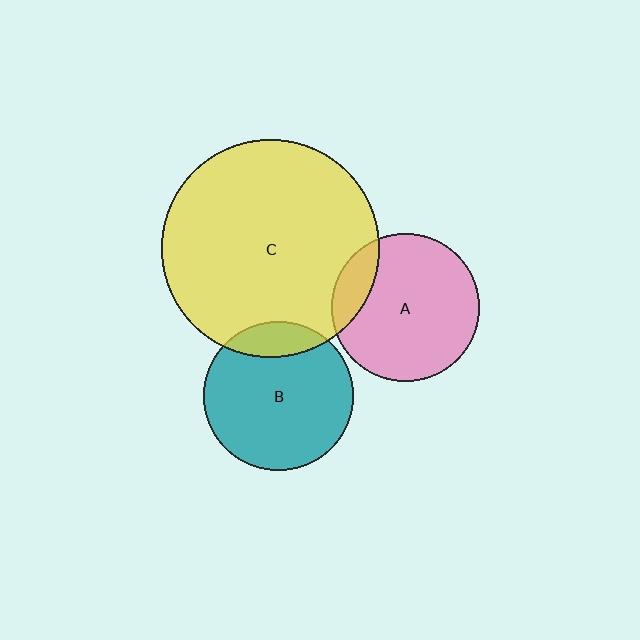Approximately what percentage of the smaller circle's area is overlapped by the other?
Approximately 15%.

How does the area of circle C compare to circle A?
Approximately 2.2 times.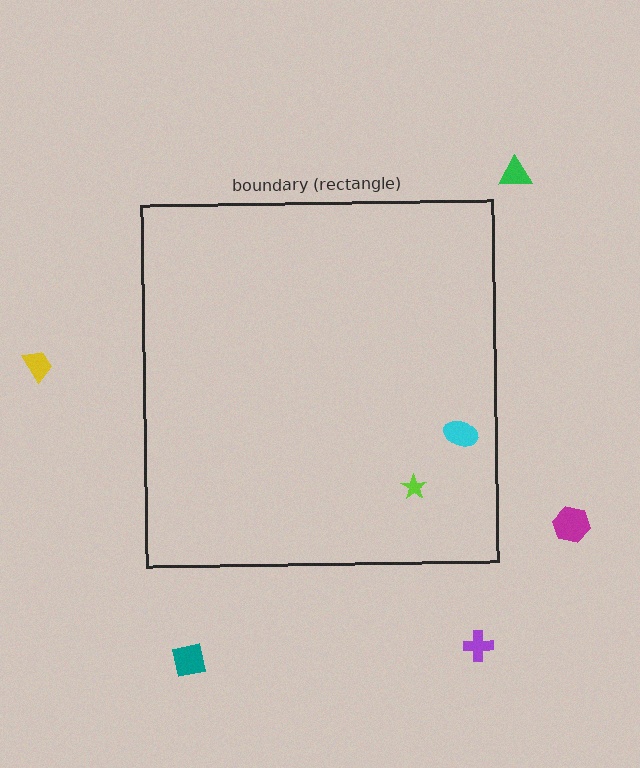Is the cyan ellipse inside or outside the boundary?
Inside.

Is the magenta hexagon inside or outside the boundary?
Outside.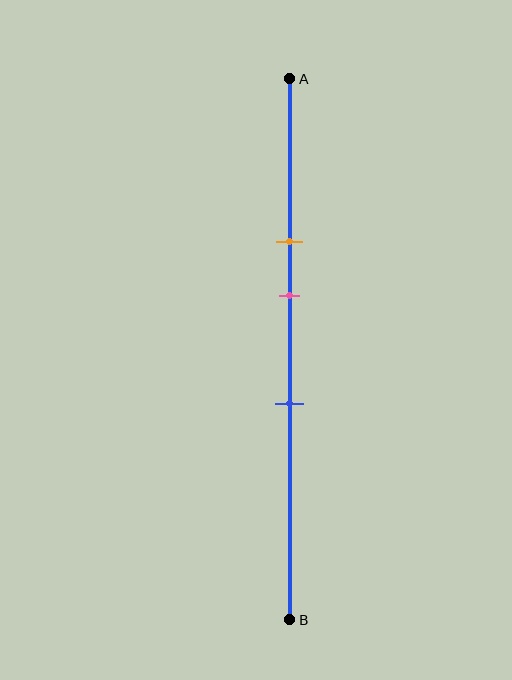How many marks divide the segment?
There are 3 marks dividing the segment.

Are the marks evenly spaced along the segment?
Yes, the marks are approximately evenly spaced.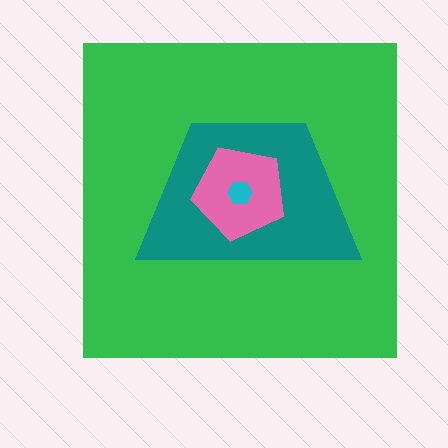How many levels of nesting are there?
4.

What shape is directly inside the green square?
The teal trapezoid.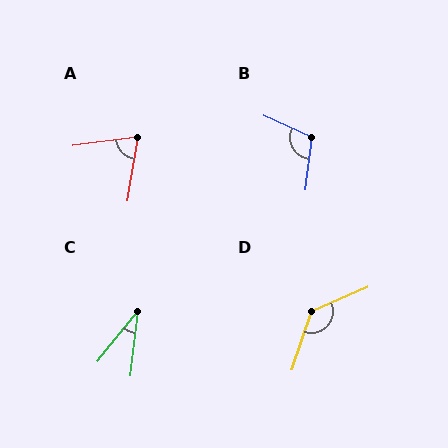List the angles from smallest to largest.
C (32°), A (73°), B (107°), D (131°).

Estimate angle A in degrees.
Approximately 73 degrees.